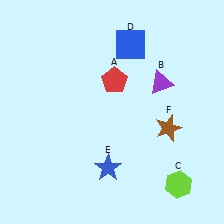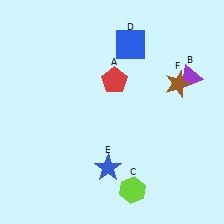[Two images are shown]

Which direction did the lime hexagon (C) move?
The lime hexagon (C) moved left.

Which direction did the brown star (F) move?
The brown star (F) moved up.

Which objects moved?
The objects that moved are: the purple triangle (B), the lime hexagon (C), the brown star (F).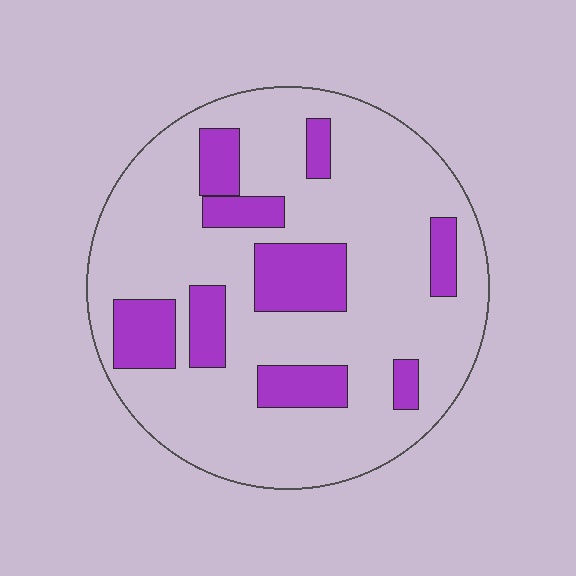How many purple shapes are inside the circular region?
9.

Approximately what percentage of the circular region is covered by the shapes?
Approximately 20%.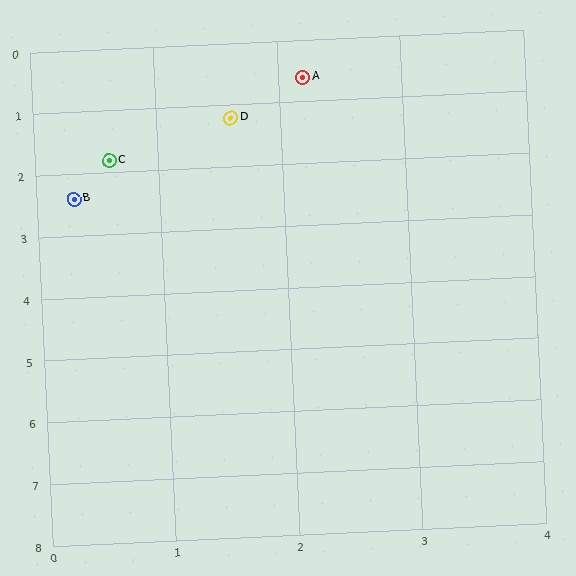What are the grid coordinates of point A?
Point A is at approximately (2.2, 0.6).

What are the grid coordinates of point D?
Point D is at approximately (1.6, 1.2).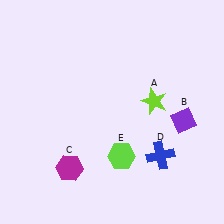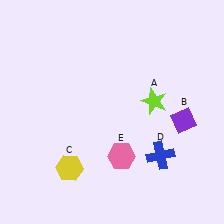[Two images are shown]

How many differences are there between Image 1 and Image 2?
There are 2 differences between the two images.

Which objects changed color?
C changed from magenta to yellow. E changed from lime to pink.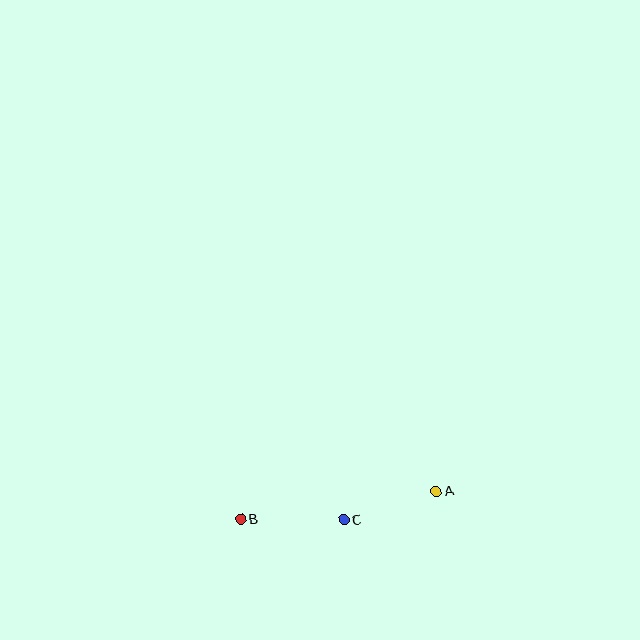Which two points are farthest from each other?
Points A and B are farthest from each other.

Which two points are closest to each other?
Points A and C are closest to each other.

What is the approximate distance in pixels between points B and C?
The distance between B and C is approximately 103 pixels.